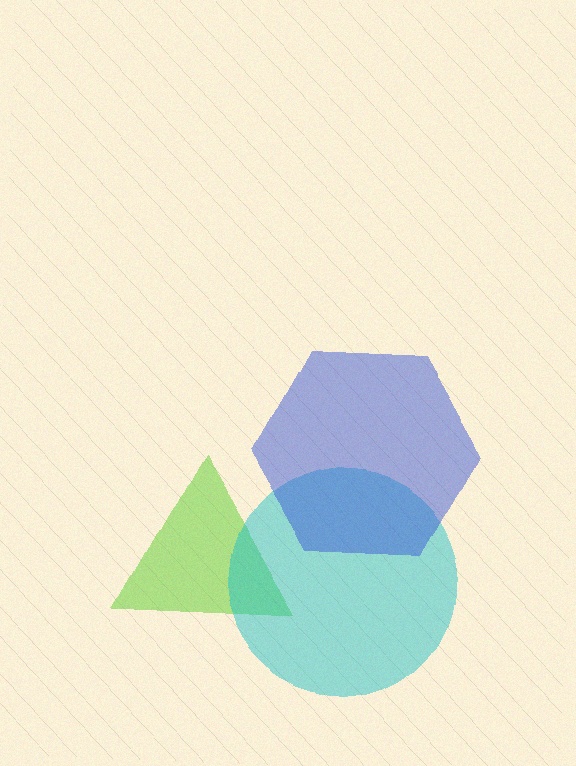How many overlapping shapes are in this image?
There are 3 overlapping shapes in the image.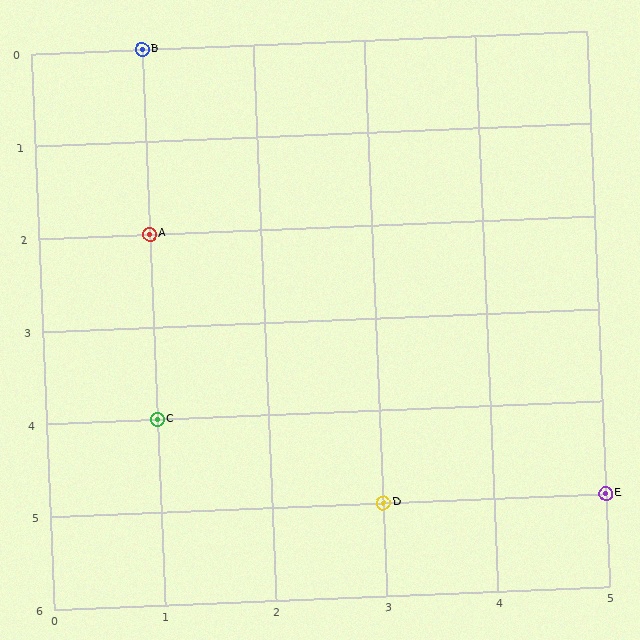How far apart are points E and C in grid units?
Points E and C are 4 columns and 1 row apart (about 4.1 grid units diagonally).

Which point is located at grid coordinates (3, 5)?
Point D is at (3, 5).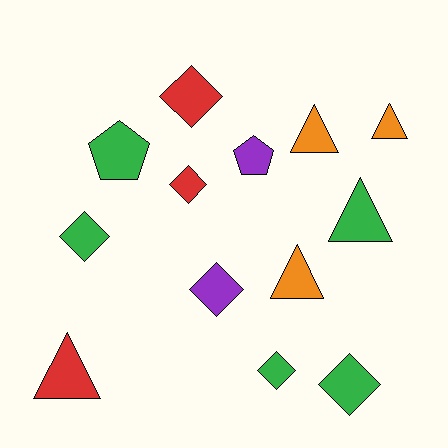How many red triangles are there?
There is 1 red triangle.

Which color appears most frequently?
Green, with 5 objects.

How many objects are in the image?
There are 13 objects.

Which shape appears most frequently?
Diamond, with 6 objects.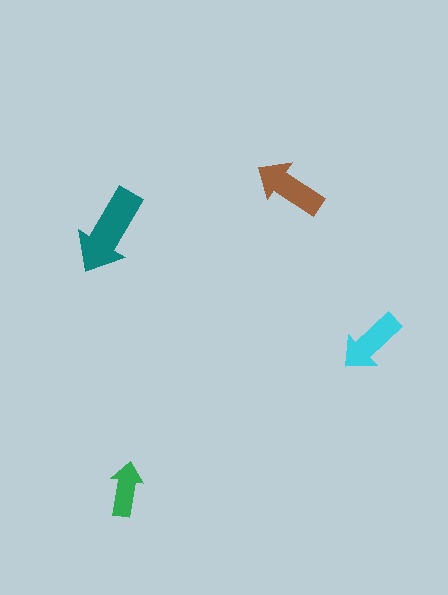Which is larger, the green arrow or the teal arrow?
The teal one.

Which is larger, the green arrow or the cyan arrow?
The cyan one.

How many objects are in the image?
There are 4 objects in the image.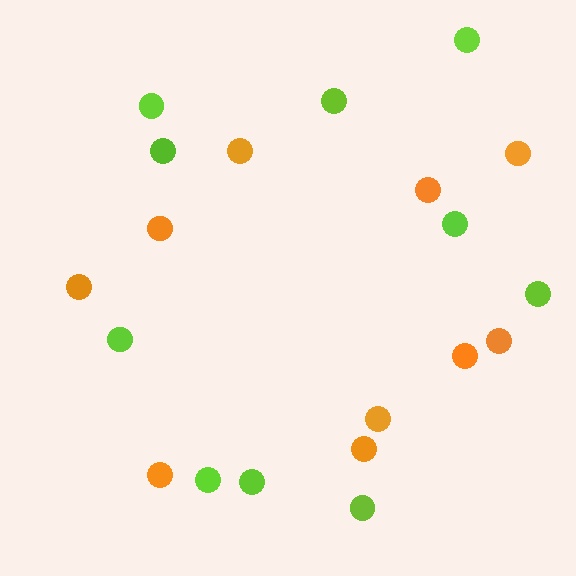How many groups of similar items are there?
There are 2 groups: one group of orange circles (10) and one group of lime circles (10).